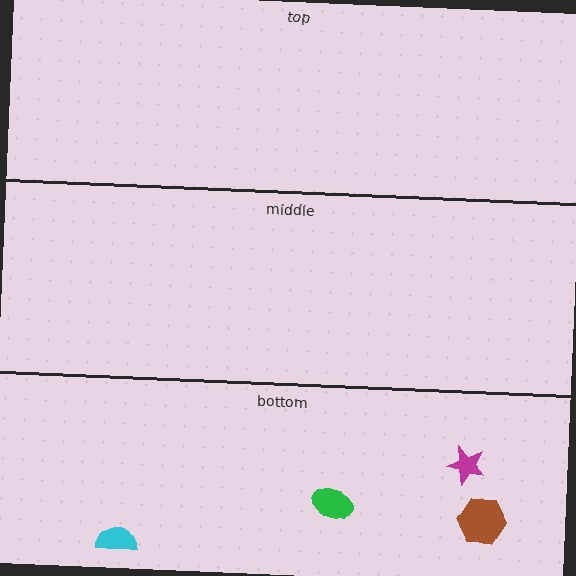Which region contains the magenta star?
The bottom region.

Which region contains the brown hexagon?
The bottom region.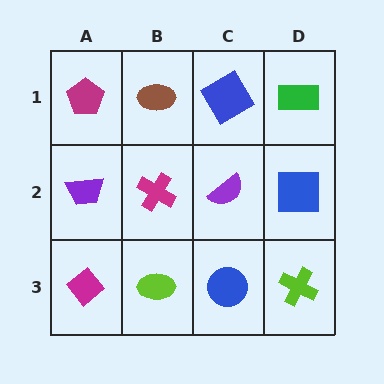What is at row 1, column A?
A magenta pentagon.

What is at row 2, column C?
A purple semicircle.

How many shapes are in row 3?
4 shapes.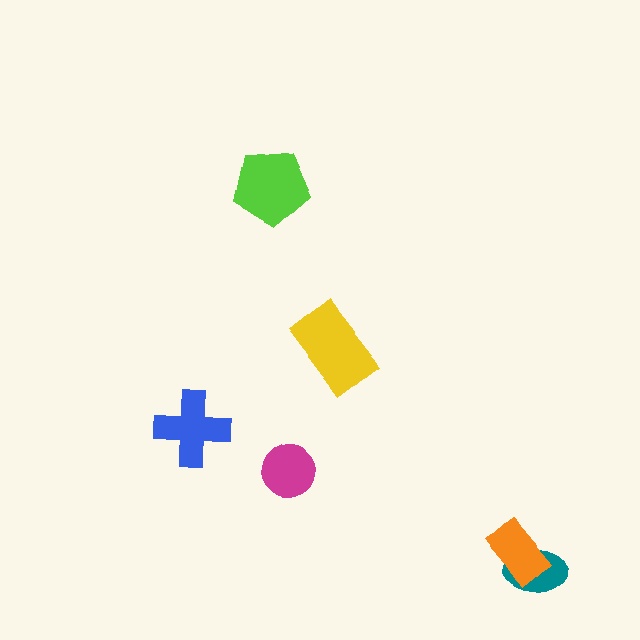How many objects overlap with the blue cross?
0 objects overlap with the blue cross.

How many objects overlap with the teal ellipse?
1 object overlaps with the teal ellipse.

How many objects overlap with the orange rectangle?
1 object overlaps with the orange rectangle.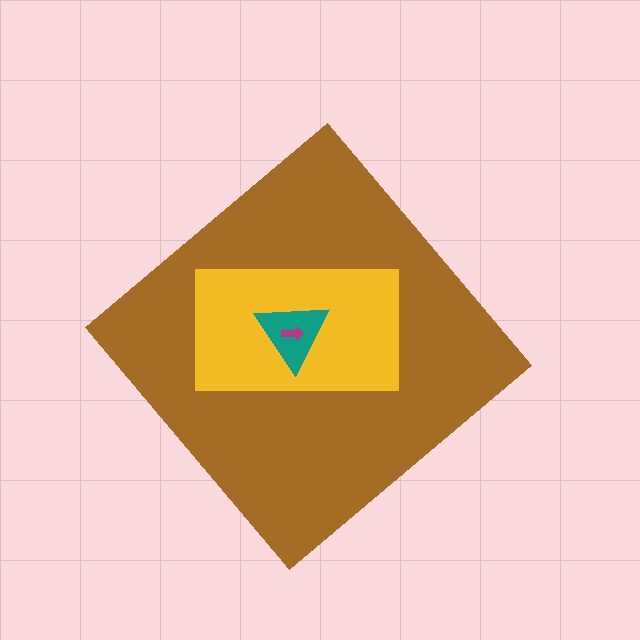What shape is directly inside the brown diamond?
The yellow rectangle.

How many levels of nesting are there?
4.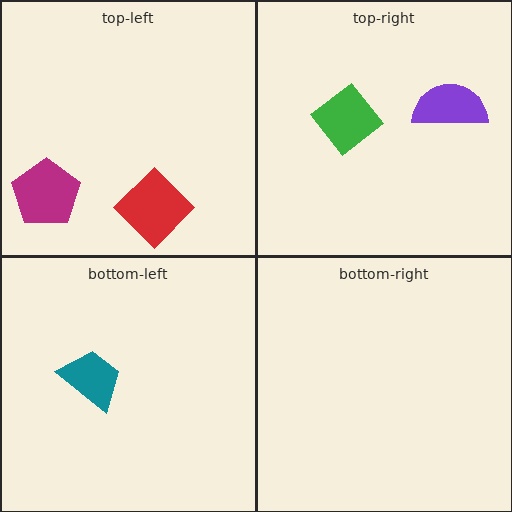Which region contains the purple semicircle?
The top-right region.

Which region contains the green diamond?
The top-right region.